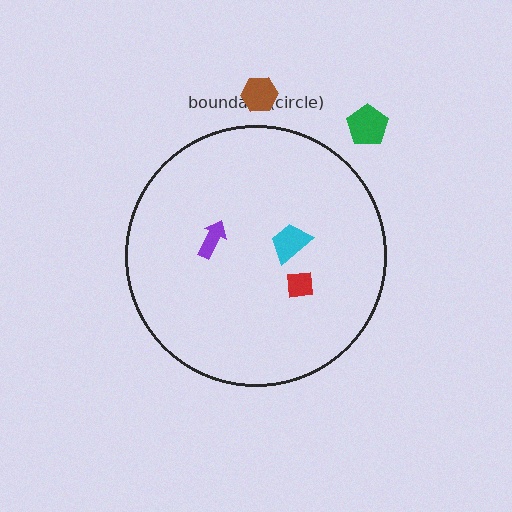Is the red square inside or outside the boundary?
Inside.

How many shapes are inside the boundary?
3 inside, 2 outside.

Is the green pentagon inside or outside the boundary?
Outside.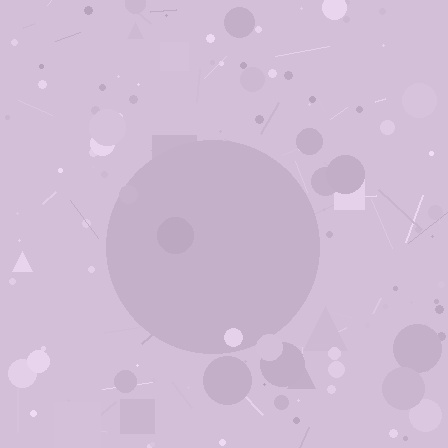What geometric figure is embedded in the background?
A circle is embedded in the background.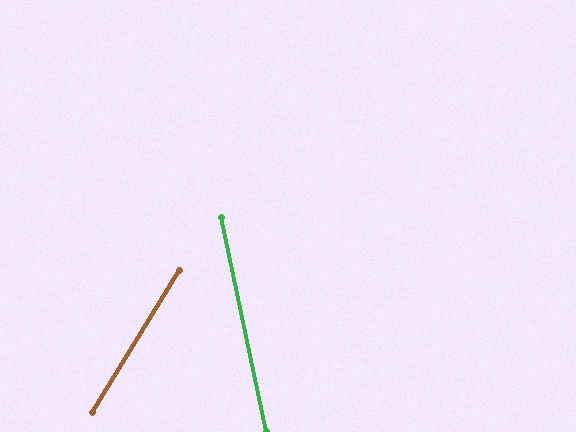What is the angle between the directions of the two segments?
Approximately 43 degrees.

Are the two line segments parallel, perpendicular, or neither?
Neither parallel nor perpendicular — they differ by about 43°.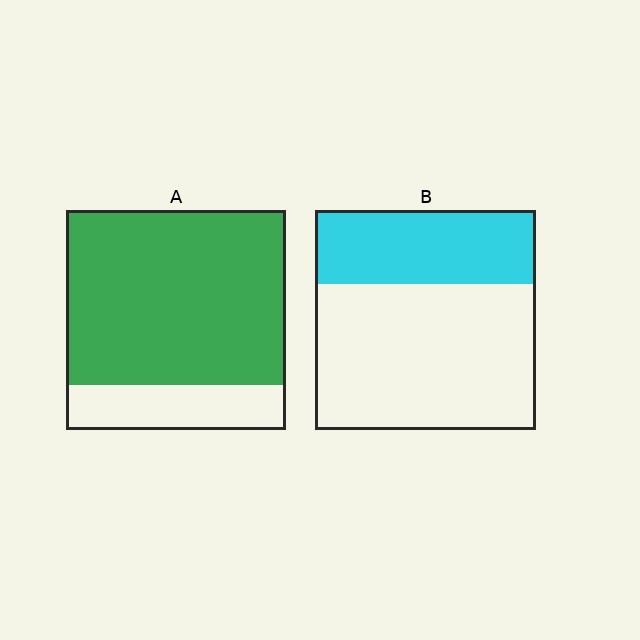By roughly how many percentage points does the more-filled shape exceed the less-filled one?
By roughly 45 percentage points (A over B).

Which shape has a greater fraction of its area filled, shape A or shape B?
Shape A.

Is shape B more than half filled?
No.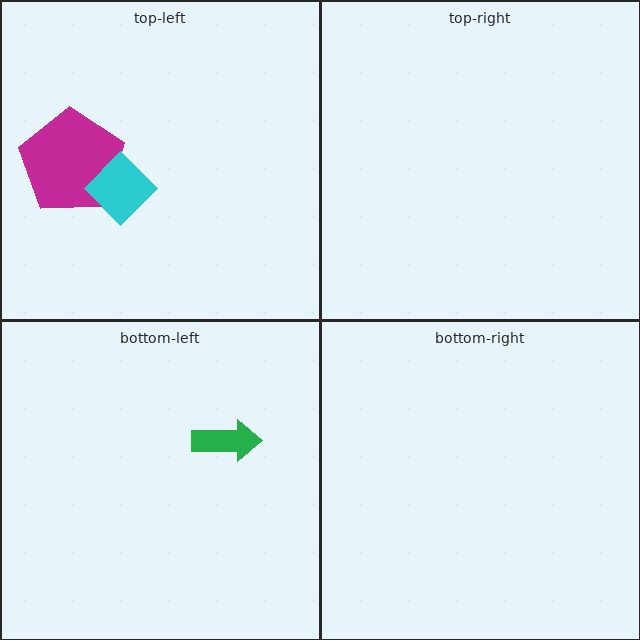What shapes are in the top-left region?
The magenta pentagon, the cyan diamond.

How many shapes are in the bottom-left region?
1.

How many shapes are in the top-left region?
2.